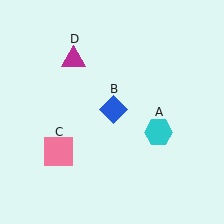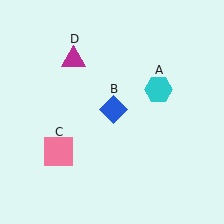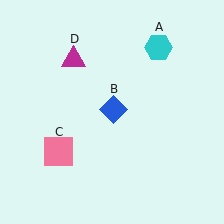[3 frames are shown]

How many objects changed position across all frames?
1 object changed position: cyan hexagon (object A).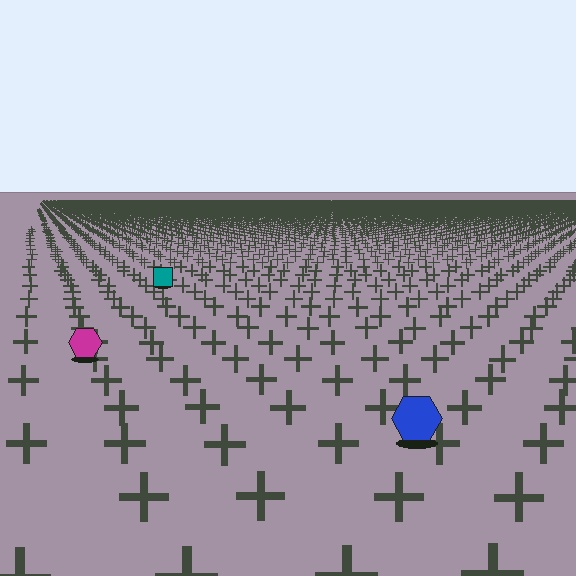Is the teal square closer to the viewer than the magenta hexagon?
No. The magenta hexagon is closer — you can tell from the texture gradient: the ground texture is coarser near it.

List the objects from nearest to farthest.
From nearest to farthest: the blue hexagon, the magenta hexagon, the teal square.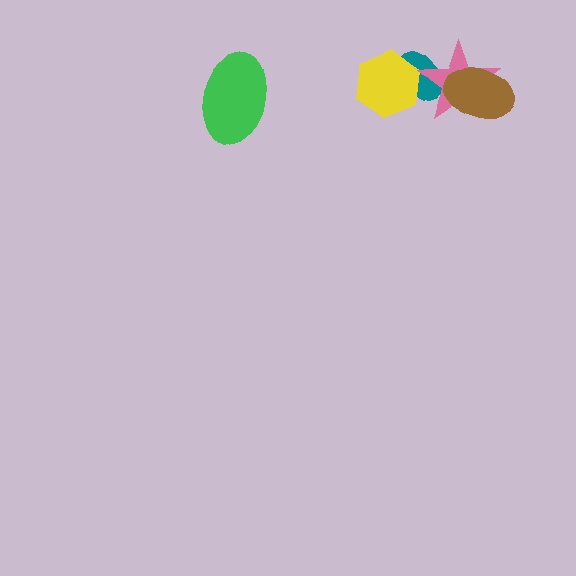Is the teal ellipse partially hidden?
Yes, it is partially covered by another shape.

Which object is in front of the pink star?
The brown ellipse is in front of the pink star.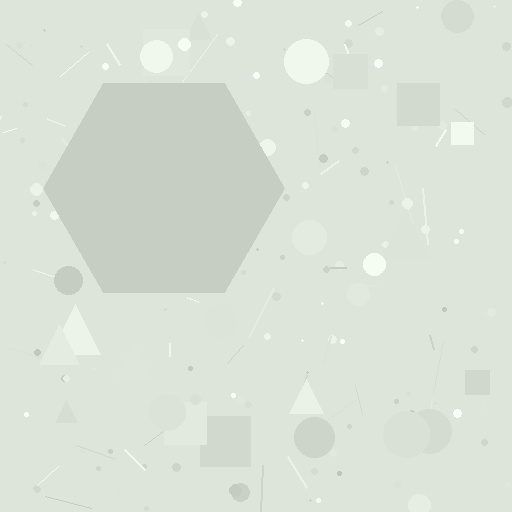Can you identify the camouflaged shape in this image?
The camouflaged shape is a hexagon.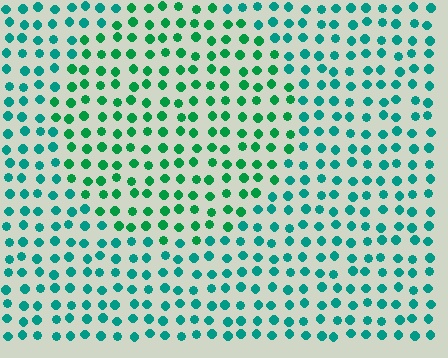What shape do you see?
I see a circle.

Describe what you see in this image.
The image is filled with small teal elements in a uniform arrangement. A circle-shaped region is visible where the elements are tinted to a slightly different hue, forming a subtle color boundary.